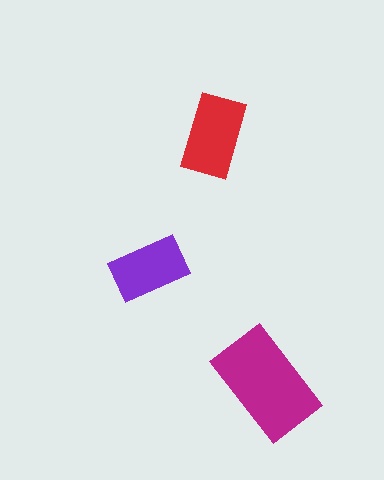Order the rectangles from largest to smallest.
the magenta one, the red one, the purple one.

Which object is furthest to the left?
The purple rectangle is leftmost.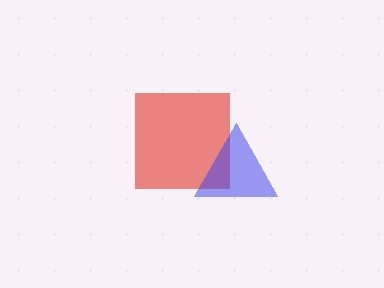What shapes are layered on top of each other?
The layered shapes are: a red square, a blue triangle.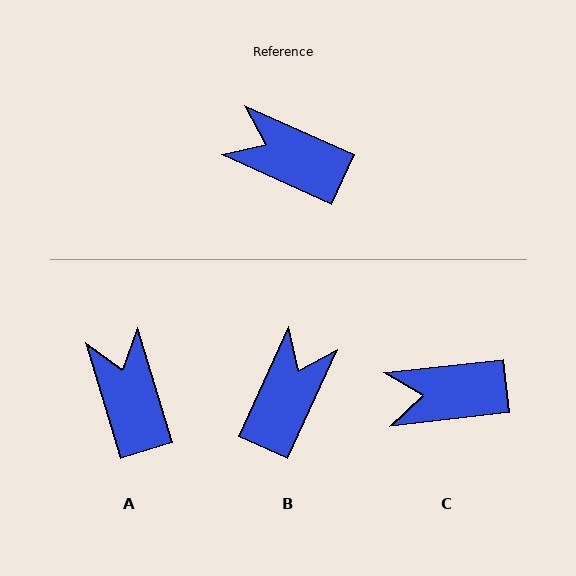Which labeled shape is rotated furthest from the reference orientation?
B, about 91 degrees away.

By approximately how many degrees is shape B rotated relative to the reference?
Approximately 91 degrees clockwise.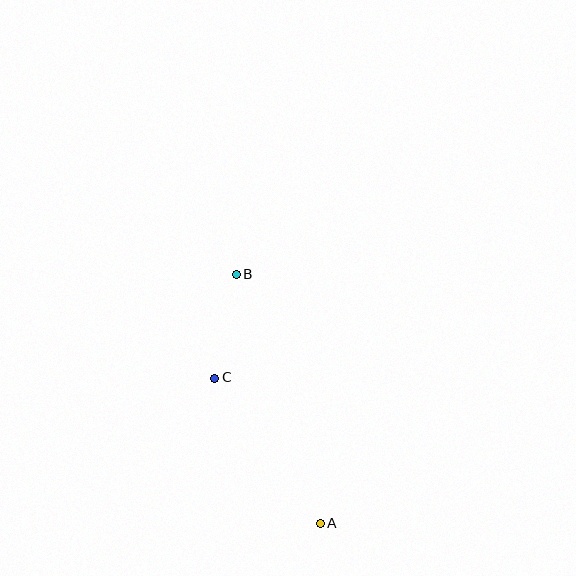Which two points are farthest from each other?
Points A and B are farthest from each other.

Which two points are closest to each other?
Points B and C are closest to each other.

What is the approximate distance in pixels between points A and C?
The distance between A and C is approximately 180 pixels.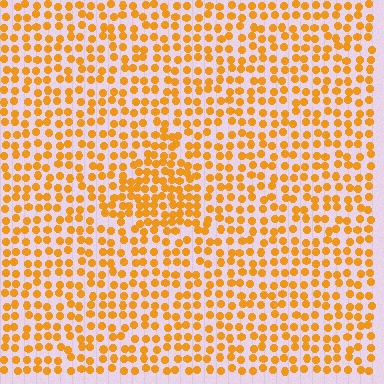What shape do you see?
I see a triangle.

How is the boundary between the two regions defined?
The boundary is defined by a change in element density (approximately 1.6x ratio). All elements are the same color, size, and shape.